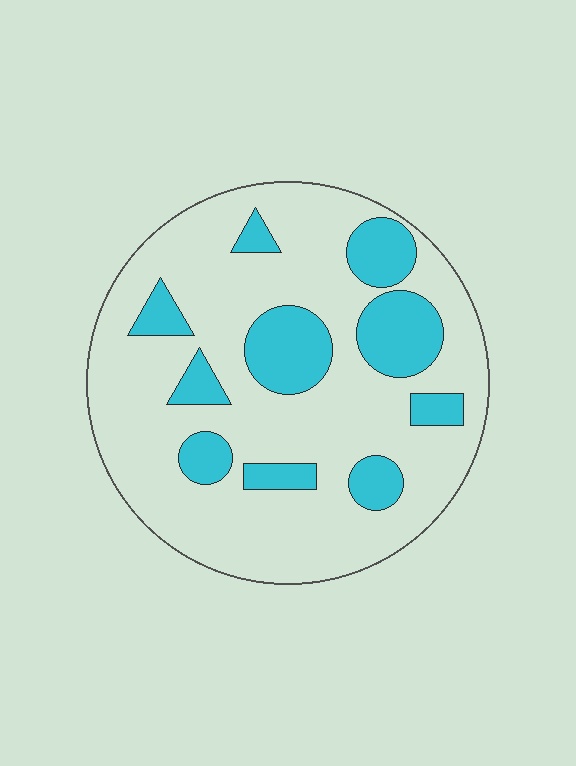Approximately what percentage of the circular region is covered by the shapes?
Approximately 25%.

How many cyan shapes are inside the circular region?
10.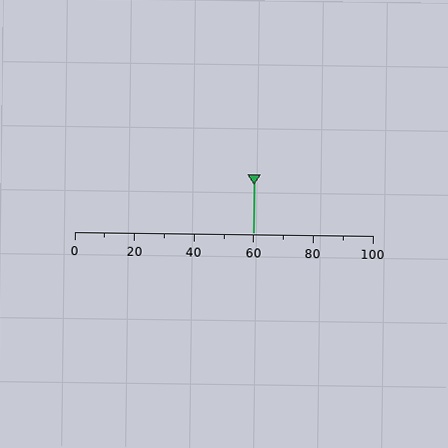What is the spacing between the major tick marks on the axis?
The major ticks are spaced 20 apart.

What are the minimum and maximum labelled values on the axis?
The axis runs from 0 to 100.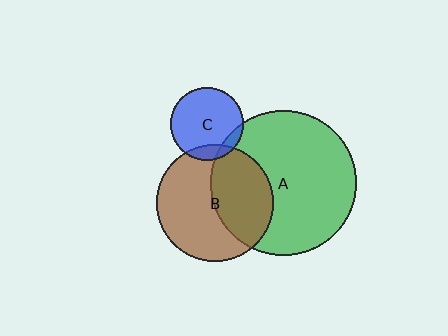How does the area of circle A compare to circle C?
Approximately 3.9 times.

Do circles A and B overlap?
Yes.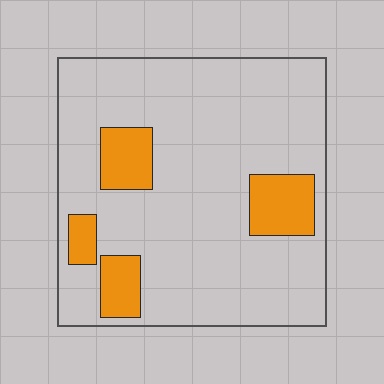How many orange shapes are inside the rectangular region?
4.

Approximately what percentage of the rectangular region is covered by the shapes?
Approximately 15%.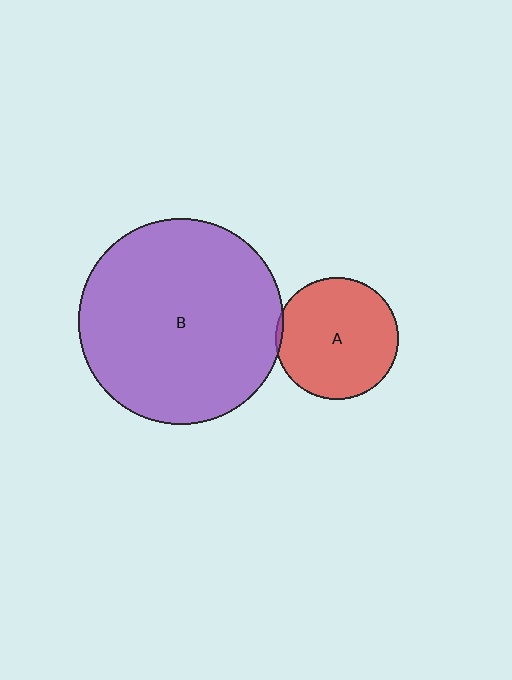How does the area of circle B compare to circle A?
Approximately 2.8 times.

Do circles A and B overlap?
Yes.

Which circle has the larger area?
Circle B (purple).